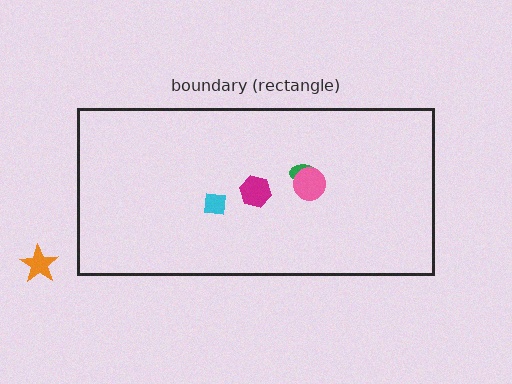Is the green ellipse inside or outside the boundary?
Inside.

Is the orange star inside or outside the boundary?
Outside.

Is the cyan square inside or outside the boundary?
Inside.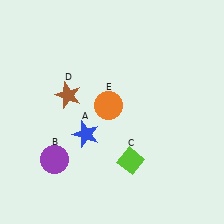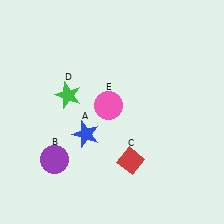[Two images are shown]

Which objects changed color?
C changed from lime to red. D changed from brown to green. E changed from orange to pink.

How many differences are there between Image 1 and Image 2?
There are 3 differences between the two images.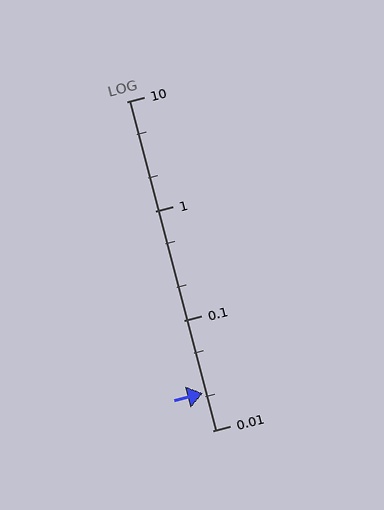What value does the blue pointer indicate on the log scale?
The pointer indicates approximately 0.022.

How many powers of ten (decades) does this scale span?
The scale spans 3 decades, from 0.01 to 10.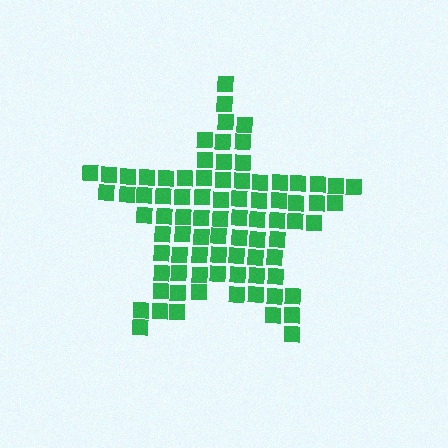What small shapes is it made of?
It is made of small squares.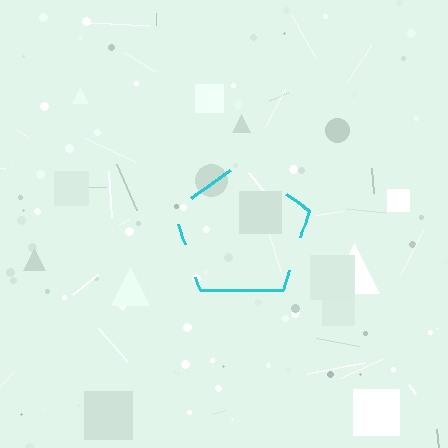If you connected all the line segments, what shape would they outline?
They would outline a pentagon.